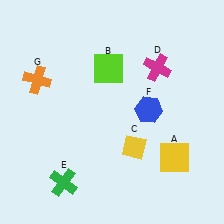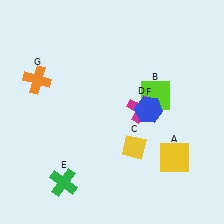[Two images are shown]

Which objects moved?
The objects that moved are: the lime square (B), the magenta cross (D).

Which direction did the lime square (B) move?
The lime square (B) moved right.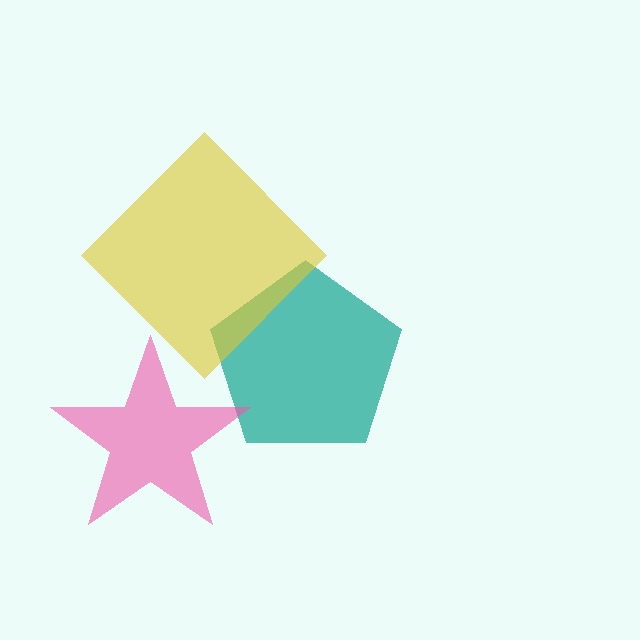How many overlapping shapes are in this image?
There are 3 overlapping shapes in the image.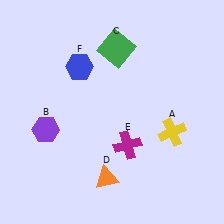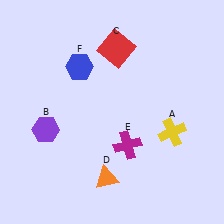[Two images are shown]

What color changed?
The square (C) changed from green in Image 1 to red in Image 2.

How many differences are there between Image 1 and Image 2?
There is 1 difference between the two images.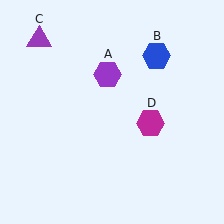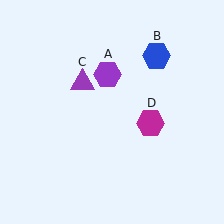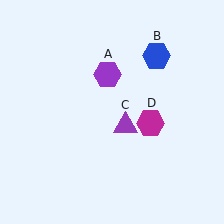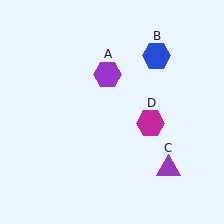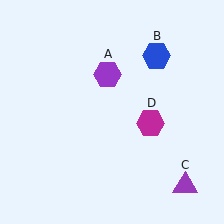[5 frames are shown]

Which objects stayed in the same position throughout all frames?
Purple hexagon (object A) and blue hexagon (object B) and magenta hexagon (object D) remained stationary.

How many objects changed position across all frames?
1 object changed position: purple triangle (object C).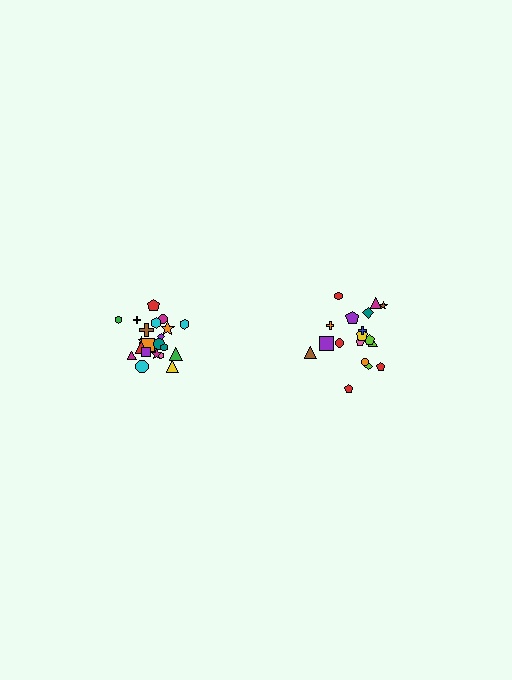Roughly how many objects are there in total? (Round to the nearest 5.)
Roughly 40 objects in total.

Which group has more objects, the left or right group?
The left group.